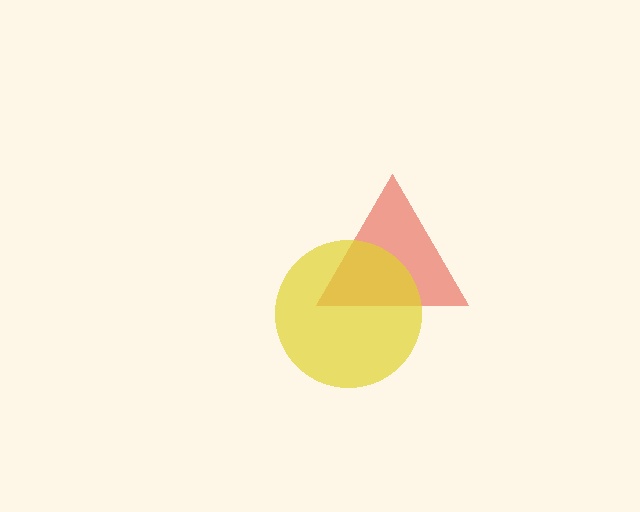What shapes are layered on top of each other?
The layered shapes are: a red triangle, a yellow circle.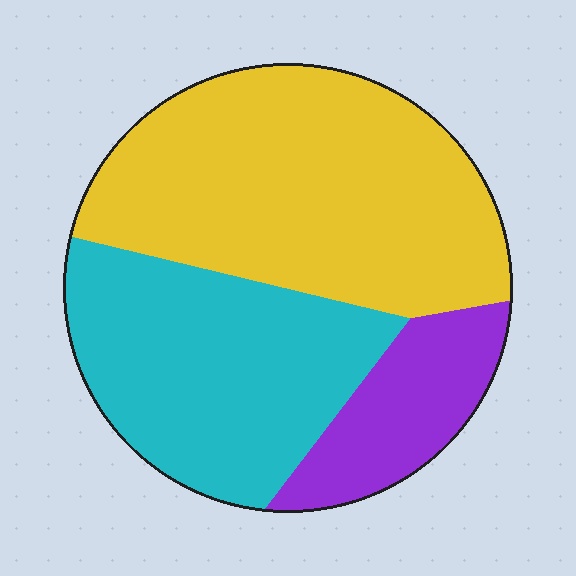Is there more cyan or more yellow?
Yellow.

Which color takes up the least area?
Purple, at roughly 15%.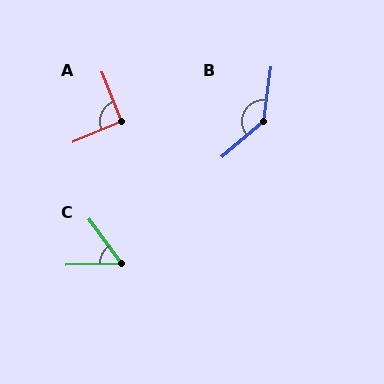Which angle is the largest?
B, at approximately 139 degrees.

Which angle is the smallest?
C, at approximately 56 degrees.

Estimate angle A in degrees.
Approximately 91 degrees.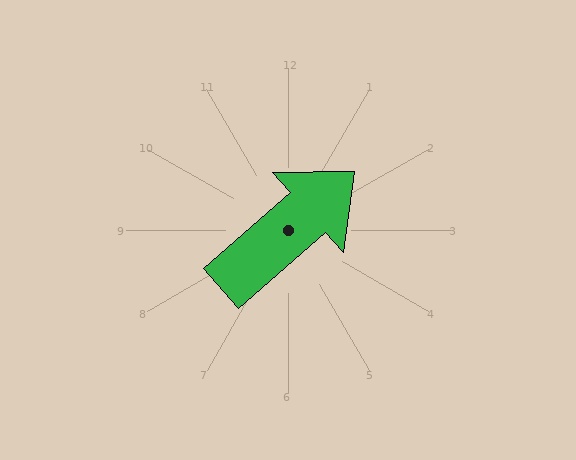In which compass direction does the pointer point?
Northeast.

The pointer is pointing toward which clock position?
Roughly 2 o'clock.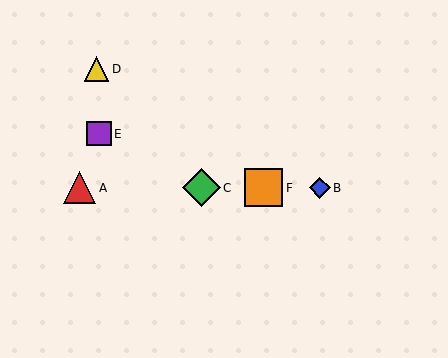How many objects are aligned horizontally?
4 objects (A, B, C, F) are aligned horizontally.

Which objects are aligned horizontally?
Objects A, B, C, F are aligned horizontally.